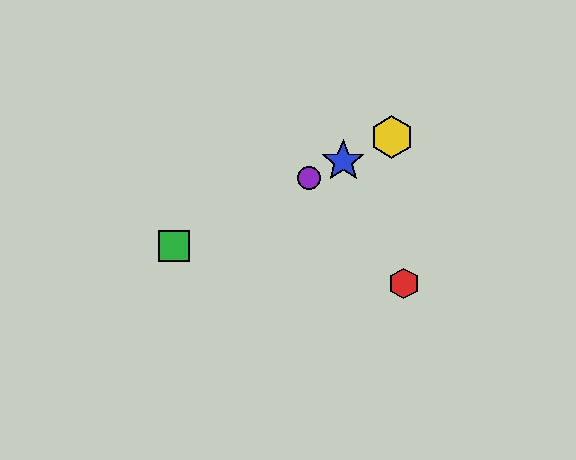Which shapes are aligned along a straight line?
The blue star, the green square, the yellow hexagon, the purple circle are aligned along a straight line.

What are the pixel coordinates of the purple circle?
The purple circle is at (309, 178).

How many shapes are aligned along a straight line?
4 shapes (the blue star, the green square, the yellow hexagon, the purple circle) are aligned along a straight line.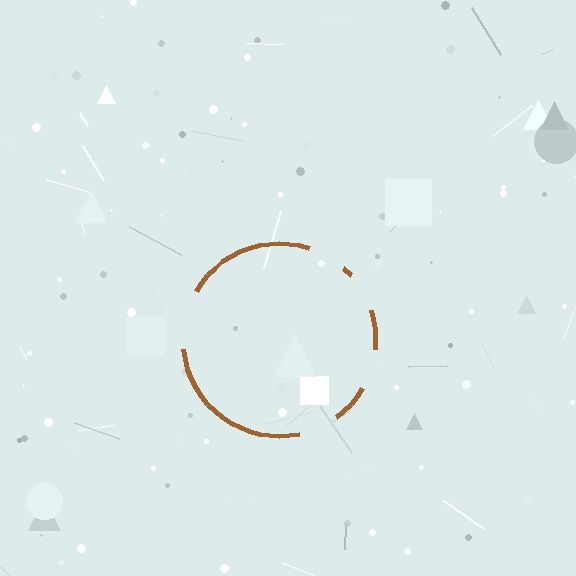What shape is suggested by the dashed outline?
The dashed outline suggests a circle.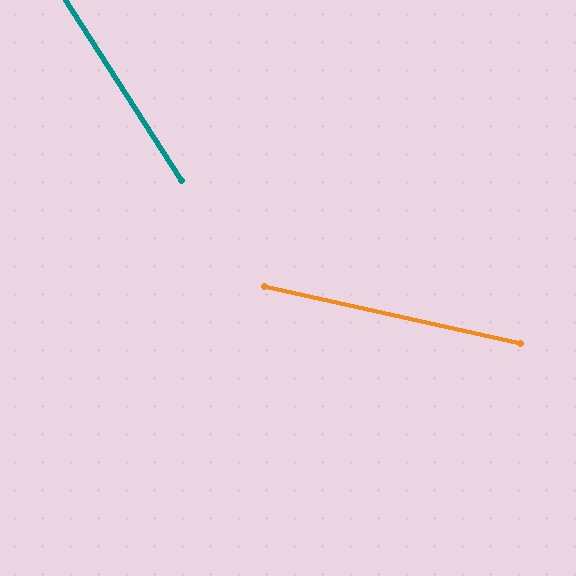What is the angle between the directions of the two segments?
Approximately 45 degrees.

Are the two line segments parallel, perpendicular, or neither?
Neither parallel nor perpendicular — they differ by about 45°.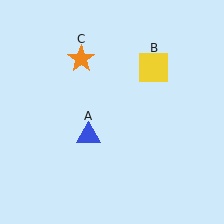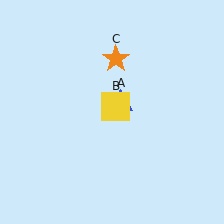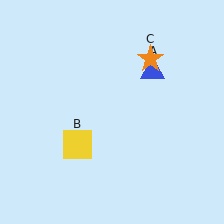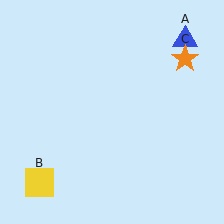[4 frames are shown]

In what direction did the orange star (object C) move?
The orange star (object C) moved right.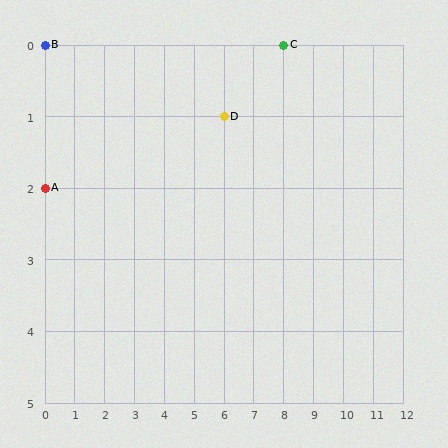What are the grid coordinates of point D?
Point D is at grid coordinates (6, 1).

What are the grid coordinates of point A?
Point A is at grid coordinates (0, 2).